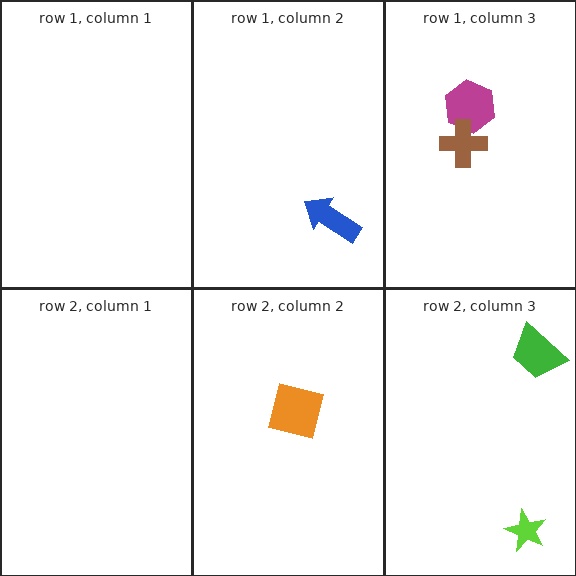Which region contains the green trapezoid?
The row 2, column 3 region.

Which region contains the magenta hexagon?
The row 1, column 3 region.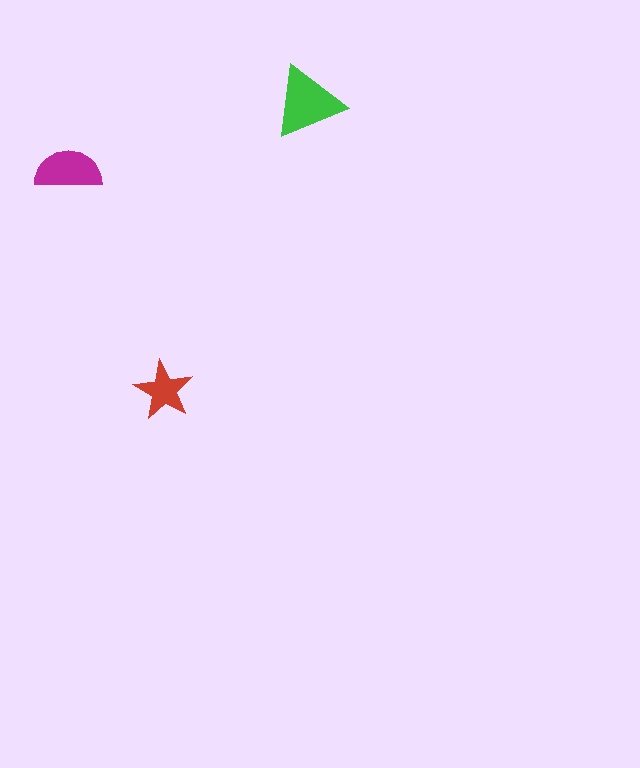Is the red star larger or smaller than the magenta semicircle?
Smaller.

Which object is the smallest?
The red star.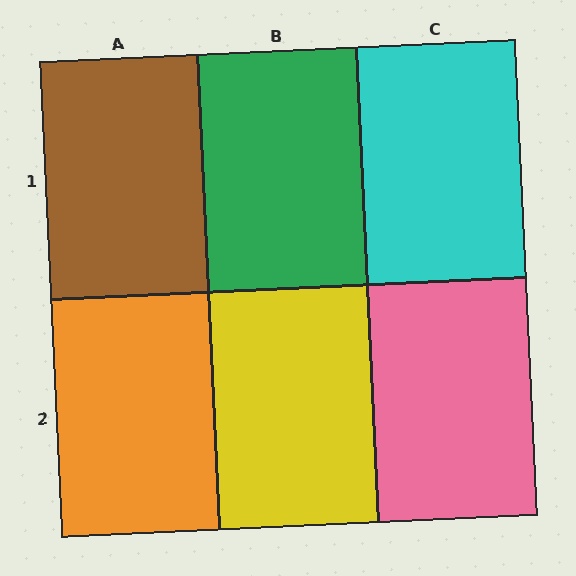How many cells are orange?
1 cell is orange.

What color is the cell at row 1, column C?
Cyan.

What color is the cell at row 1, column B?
Green.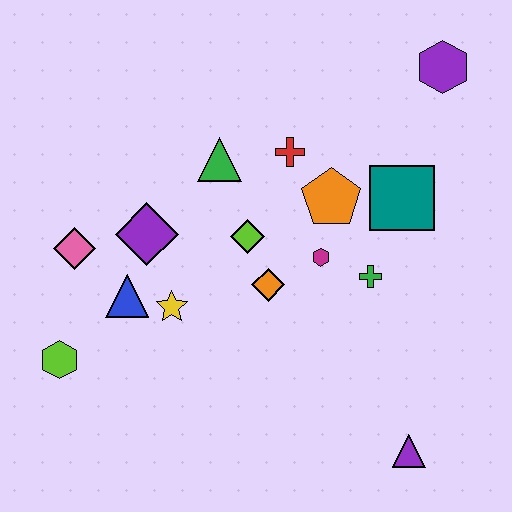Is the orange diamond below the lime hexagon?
No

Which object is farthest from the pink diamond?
The purple hexagon is farthest from the pink diamond.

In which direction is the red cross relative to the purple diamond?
The red cross is to the right of the purple diamond.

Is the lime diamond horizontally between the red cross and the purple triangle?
No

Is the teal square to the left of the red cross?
No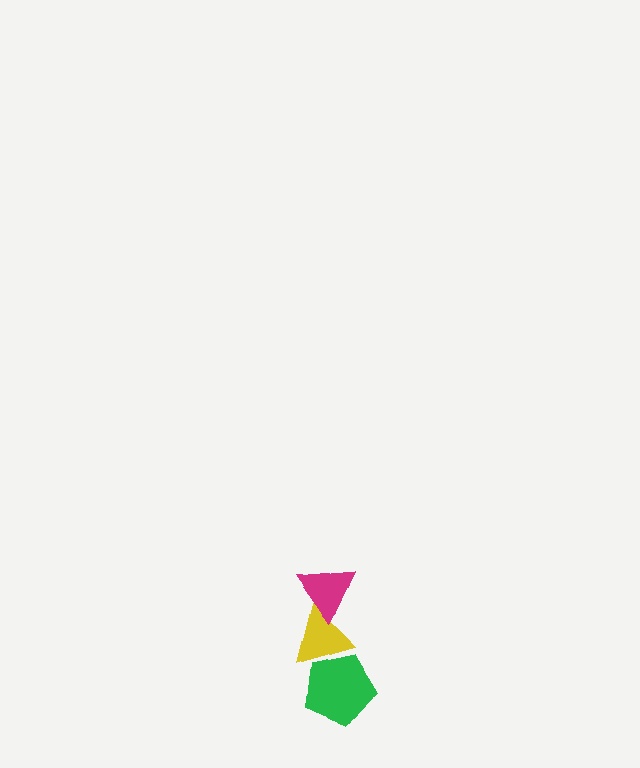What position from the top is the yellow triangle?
The yellow triangle is 2nd from the top.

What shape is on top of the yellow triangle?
The magenta triangle is on top of the yellow triangle.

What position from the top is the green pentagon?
The green pentagon is 3rd from the top.